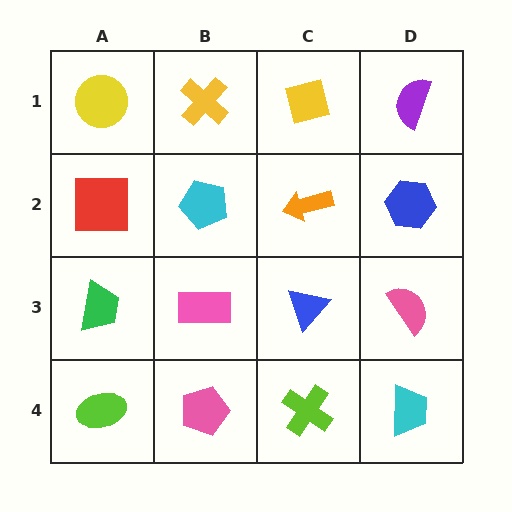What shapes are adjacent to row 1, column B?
A cyan pentagon (row 2, column B), a yellow circle (row 1, column A), a yellow diamond (row 1, column C).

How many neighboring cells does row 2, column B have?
4.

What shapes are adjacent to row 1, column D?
A blue hexagon (row 2, column D), a yellow diamond (row 1, column C).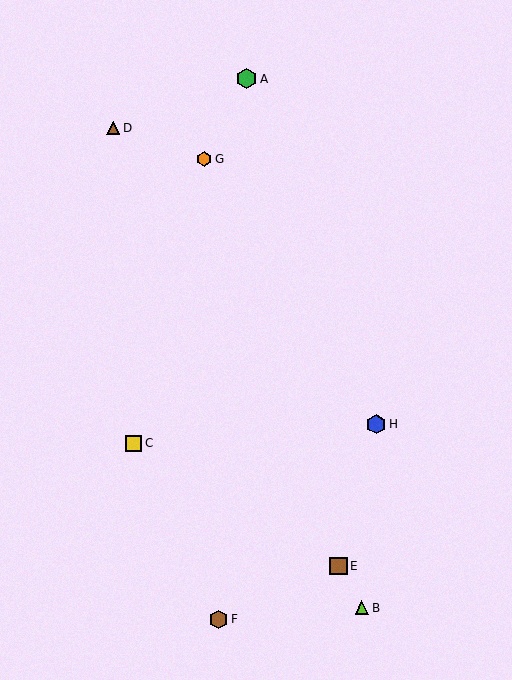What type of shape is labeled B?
Shape B is a lime triangle.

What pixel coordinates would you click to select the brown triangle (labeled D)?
Click at (113, 128) to select the brown triangle D.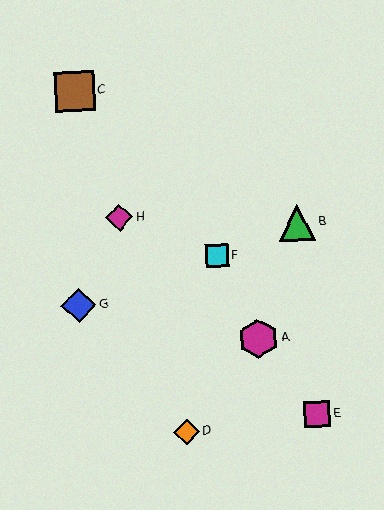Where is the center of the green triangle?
The center of the green triangle is at (297, 222).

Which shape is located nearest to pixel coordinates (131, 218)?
The magenta diamond (labeled H) at (119, 218) is nearest to that location.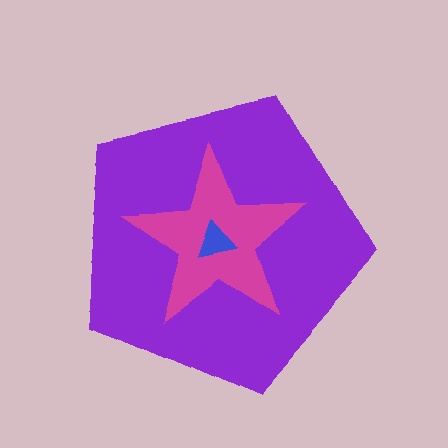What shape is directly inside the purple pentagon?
The magenta star.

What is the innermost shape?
The blue triangle.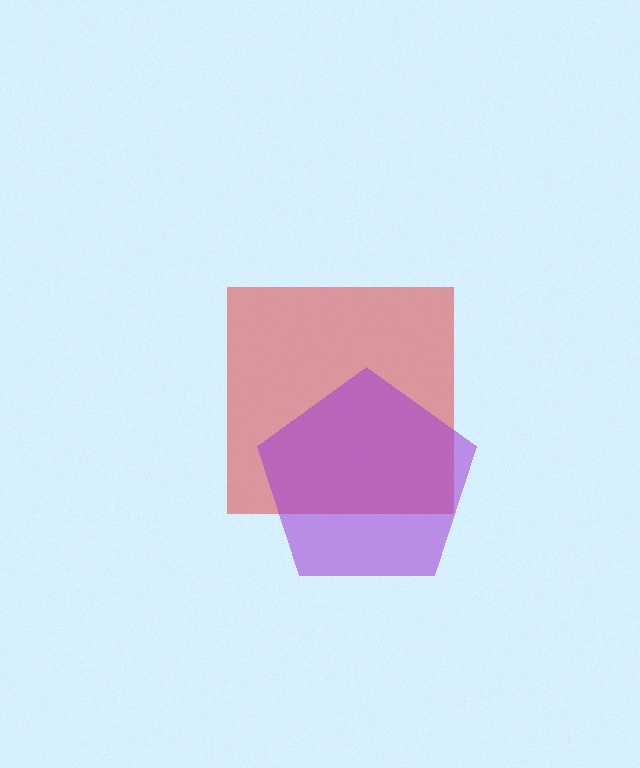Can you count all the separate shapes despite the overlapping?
Yes, there are 2 separate shapes.